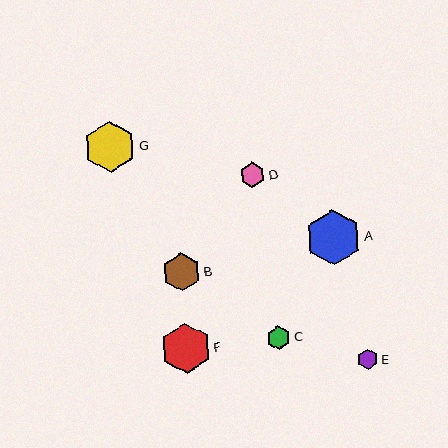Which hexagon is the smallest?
Hexagon E is the smallest with a size of approximately 20 pixels.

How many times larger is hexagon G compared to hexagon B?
Hexagon G is approximately 1.4 times the size of hexagon B.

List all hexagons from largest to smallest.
From largest to smallest: A, G, F, B, D, C, E.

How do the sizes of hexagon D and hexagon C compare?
Hexagon D and hexagon C are approximately the same size.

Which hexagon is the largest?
Hexagon A is the largest with a size of approximately 55 pixels.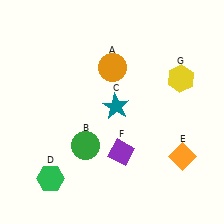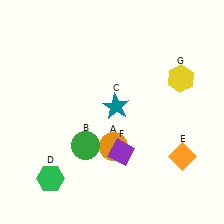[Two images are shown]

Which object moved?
The orange circle (A) moved down.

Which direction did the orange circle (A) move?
The orange circle (A) moved down.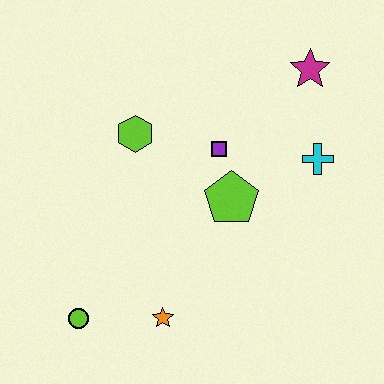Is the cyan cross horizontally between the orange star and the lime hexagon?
No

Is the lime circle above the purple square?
No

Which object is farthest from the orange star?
The magenta star is farthest from the orange star.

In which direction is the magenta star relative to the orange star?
The magenta star is above the orange star.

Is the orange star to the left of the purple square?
Yes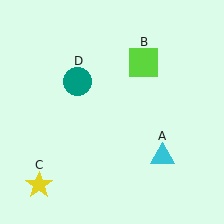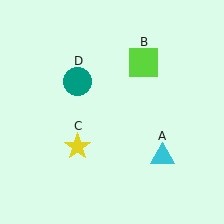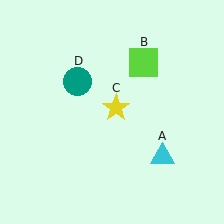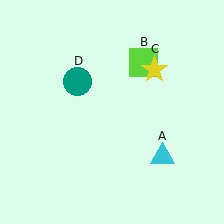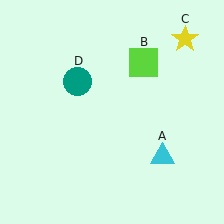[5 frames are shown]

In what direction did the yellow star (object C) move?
The yellow star (object C) moved up and to the right.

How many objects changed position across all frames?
1 object changed position: yellow star (object C).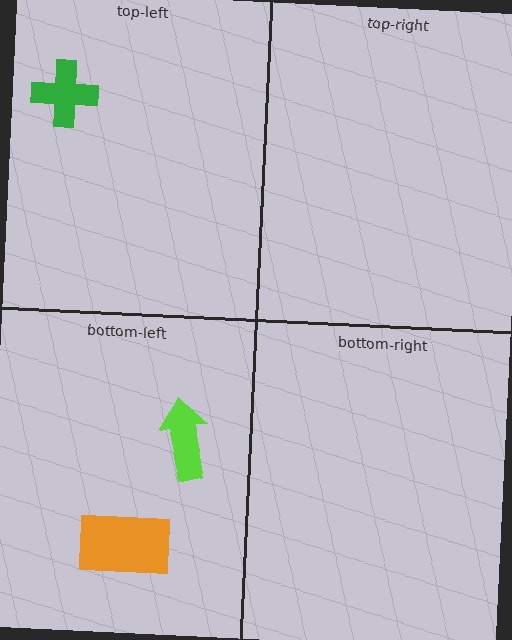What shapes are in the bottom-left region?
The orange rectangle, the lime arrow.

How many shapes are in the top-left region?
1.